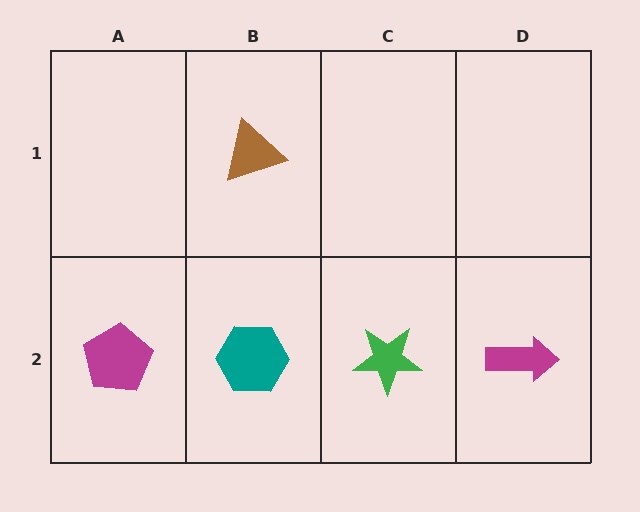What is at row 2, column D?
A magenta arrow.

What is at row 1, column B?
A brown triangle.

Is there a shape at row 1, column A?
No, that cell is empty.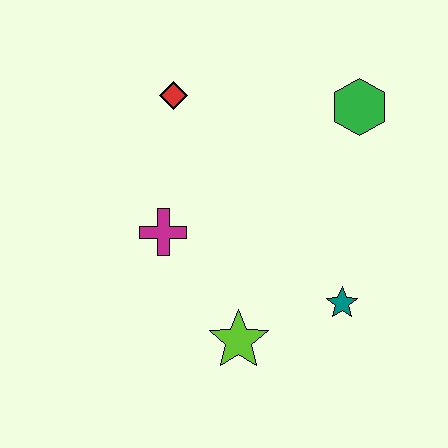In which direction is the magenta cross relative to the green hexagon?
The magenta cross is to the left of the green hexagon.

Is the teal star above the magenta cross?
No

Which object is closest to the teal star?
The lime star is closest to the teal star.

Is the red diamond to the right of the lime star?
No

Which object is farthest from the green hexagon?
The lime star is farthest from the green hexagon.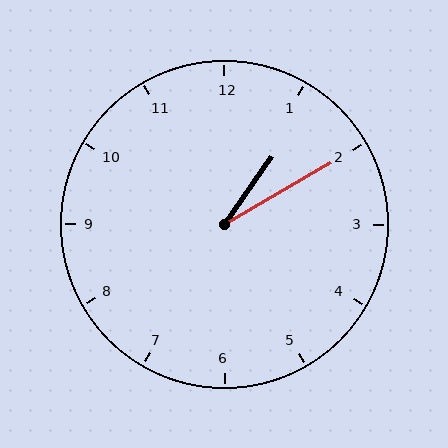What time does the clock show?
1:10.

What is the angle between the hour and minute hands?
Approximately 25 degrees.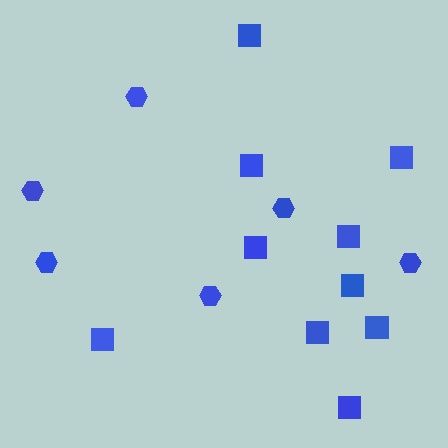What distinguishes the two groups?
There are 2 groups: one group of squares (10) and one group of hexagons (6).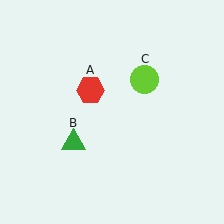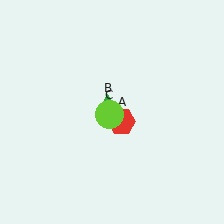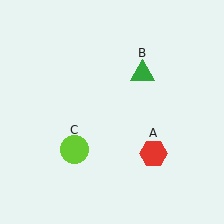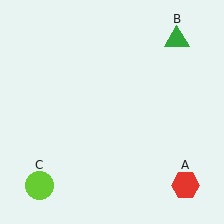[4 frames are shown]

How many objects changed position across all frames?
3 objects changed position: red hexagon (object A), green triangle (object B), lime circle (object C).